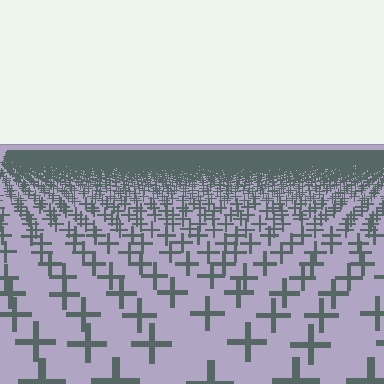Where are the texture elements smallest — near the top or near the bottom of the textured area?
Near the top.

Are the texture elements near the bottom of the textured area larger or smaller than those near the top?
Larger. Near the bottom, elements are closer to the viewer and appear at a bigger on-screen size.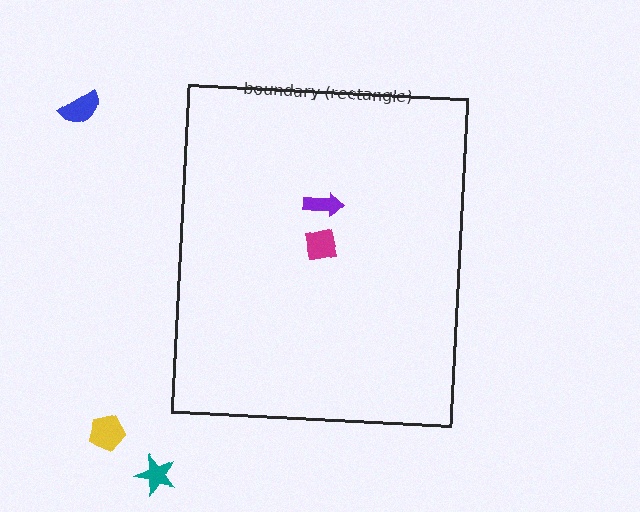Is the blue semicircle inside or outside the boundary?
Outside.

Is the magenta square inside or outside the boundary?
Inside.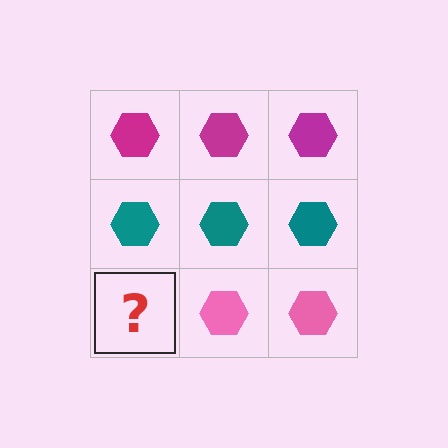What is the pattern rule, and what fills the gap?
The rule is that each row has a consistent color. The gap should be filled with a pink hexagon.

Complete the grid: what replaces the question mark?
The question mark should be replaced with a pink hexagon.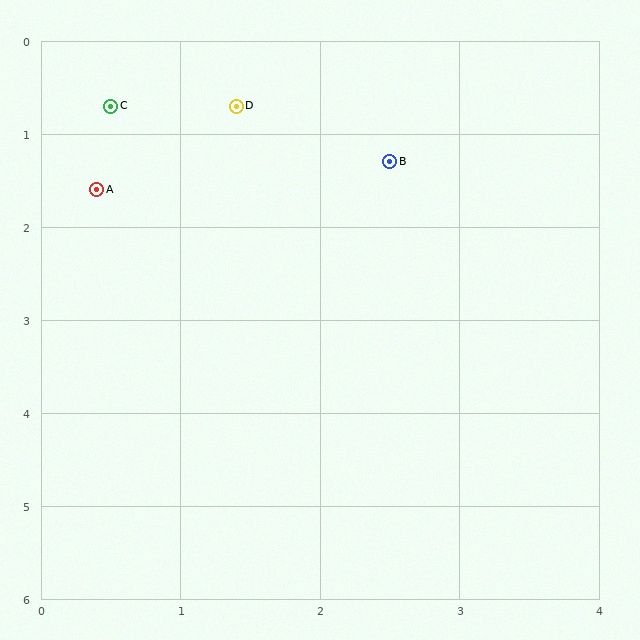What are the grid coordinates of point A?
Point A is at approximately (0.4, 1.6).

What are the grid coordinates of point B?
Point B is at approximately (2.5, 1.3).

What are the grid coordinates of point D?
Point D is at approximately (1.4, 0.7).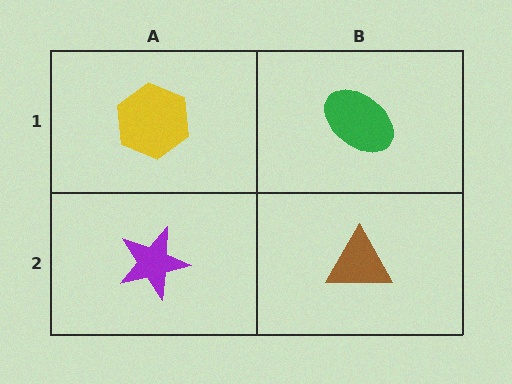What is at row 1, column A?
A yellow hexagon.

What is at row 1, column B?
A green ellipse.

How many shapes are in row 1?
2 shapes.